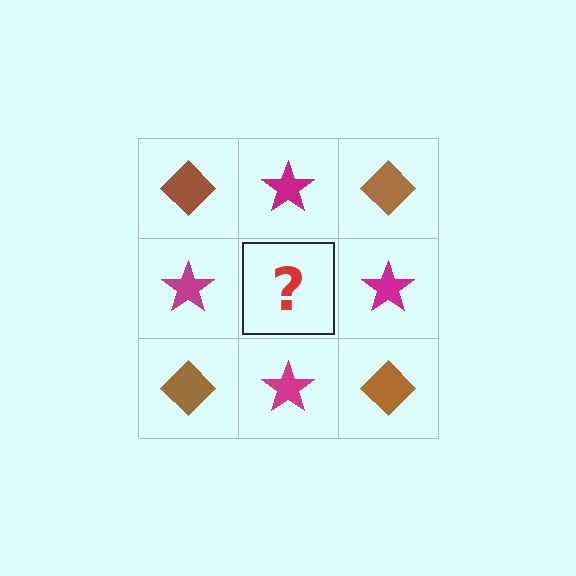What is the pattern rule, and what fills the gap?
The rule is that it alternates brown diamond and magenta star in a checkerboard pattern. The gap should be filled with a brown diamond.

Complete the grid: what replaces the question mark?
The question mark should be replaced with a brown diamond.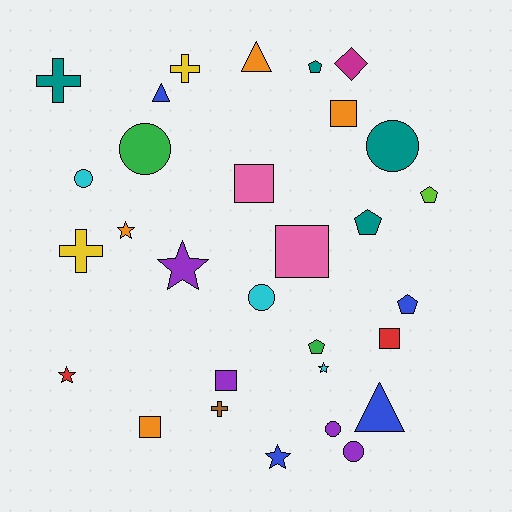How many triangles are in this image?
There are 3 triangles.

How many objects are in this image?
There are 30 objects.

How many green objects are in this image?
There are 2 green objects.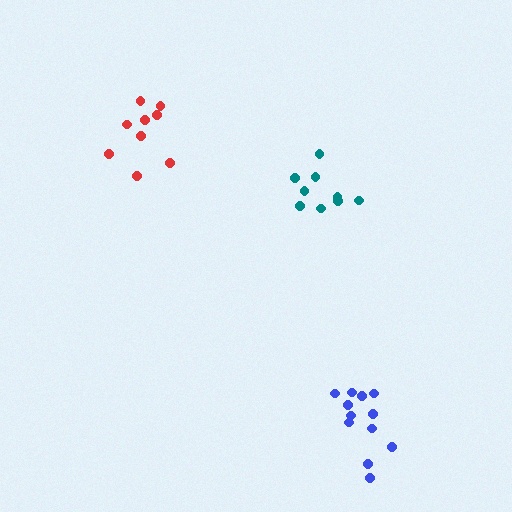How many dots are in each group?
Group 1: 9 dots, Group 2: 12 dots, Group 3: 9 dots (30 total).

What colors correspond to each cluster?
The clusters are colored: red, blue, teal.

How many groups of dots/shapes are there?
There are 3 groups.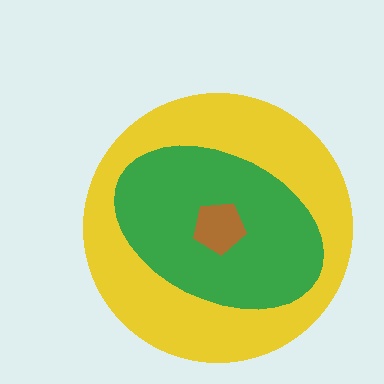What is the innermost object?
The brown pentagon.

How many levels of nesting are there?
3.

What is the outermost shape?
The yellow circle.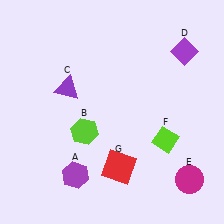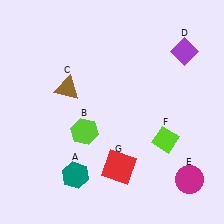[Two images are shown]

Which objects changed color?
A changed from purple to teal. C changed from purple to brown.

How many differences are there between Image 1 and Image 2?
There are 2 differences between the two images.